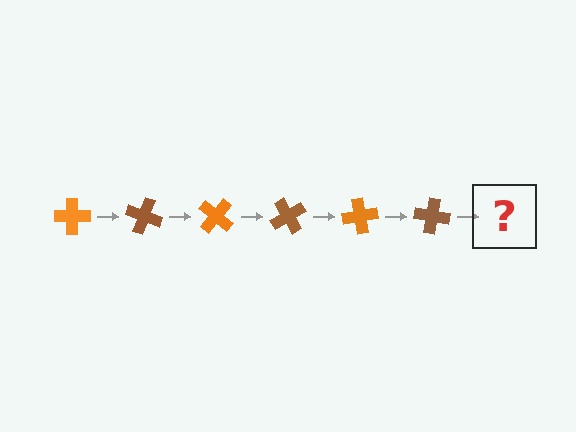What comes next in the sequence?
The next element should be an orange cross, rotated 120 degrees from the start.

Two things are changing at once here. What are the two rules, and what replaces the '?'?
The two rules are that it rotates 20 degrees each step and the color cycles through orange and brown. The '?' should be an orange cross, rotated 120 degrees from the start.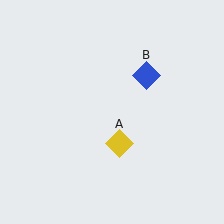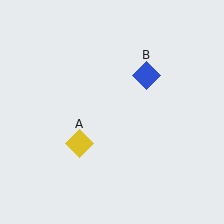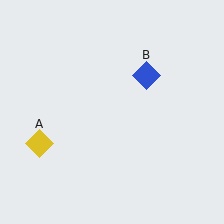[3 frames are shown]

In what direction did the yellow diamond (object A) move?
The yellow diamond (object A) moved left.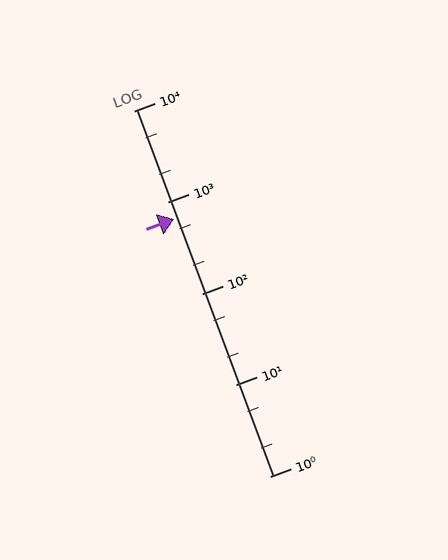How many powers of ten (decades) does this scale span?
The scale spans 4 decades, from 1 to 10000.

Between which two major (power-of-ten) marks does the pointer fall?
The pointer is between 100 and 1000.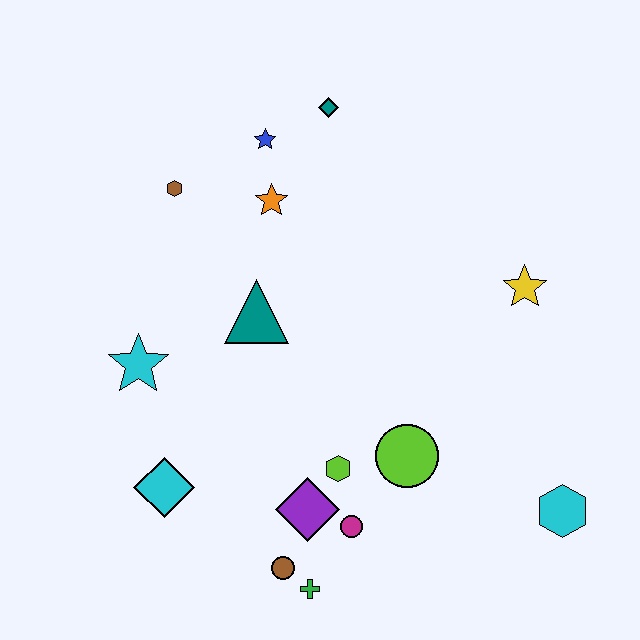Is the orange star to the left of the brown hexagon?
No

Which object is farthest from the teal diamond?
The green cross is farthest from the teal diamond.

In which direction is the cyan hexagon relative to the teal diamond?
The cyan hexagon is below the teal diamond.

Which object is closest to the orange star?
The blue star is closest to the orange star.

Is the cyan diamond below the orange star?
Yes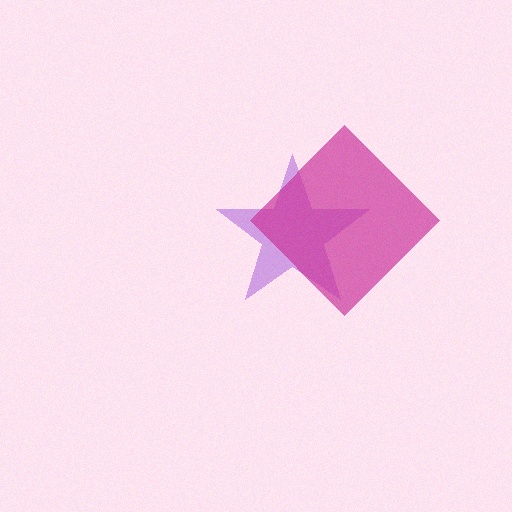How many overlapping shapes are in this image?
There are 2 overlapping shapes in the image.